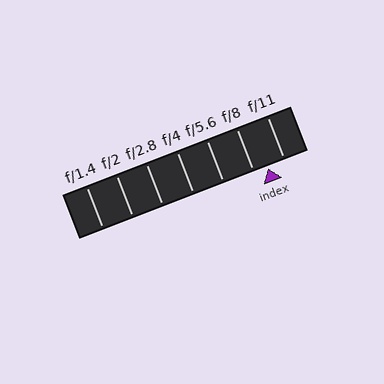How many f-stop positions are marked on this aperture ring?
There are 7 f-stop positions marked.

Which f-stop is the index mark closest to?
The index mark is closest to f/8.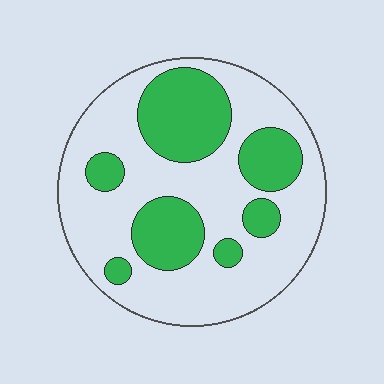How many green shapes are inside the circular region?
7.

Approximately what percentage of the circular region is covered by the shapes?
Approximately 30%.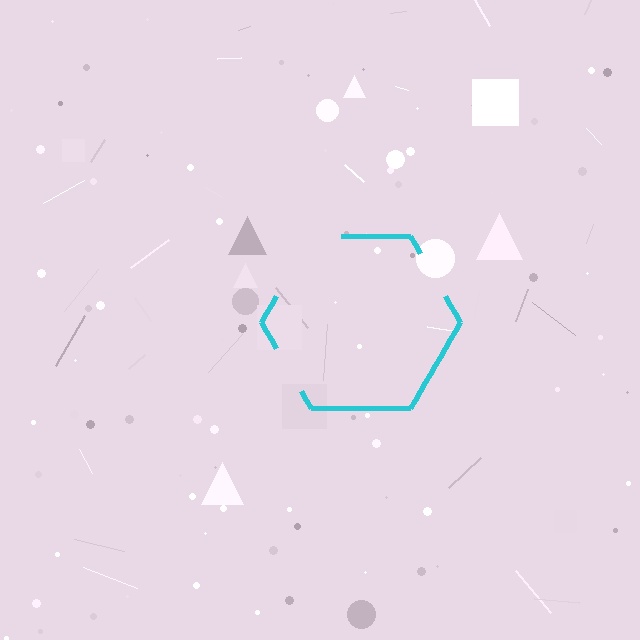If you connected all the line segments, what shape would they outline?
They would outline a hexagon.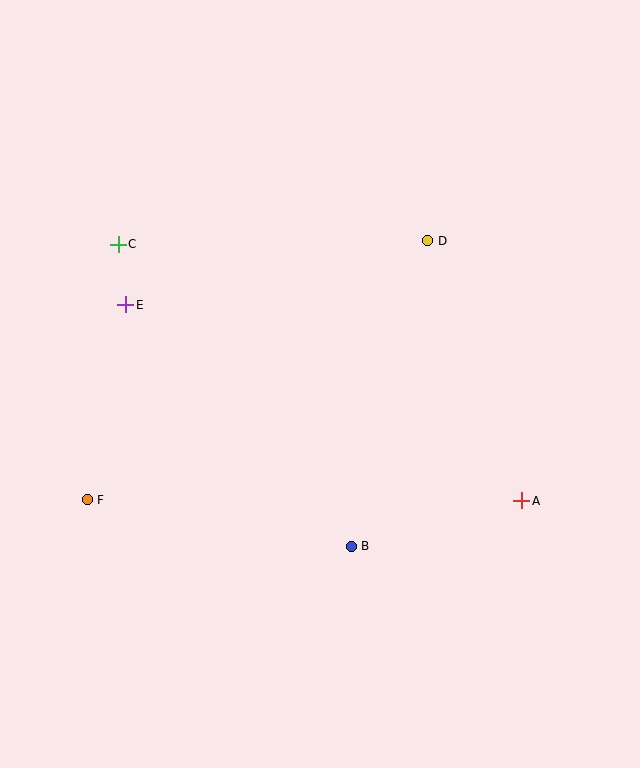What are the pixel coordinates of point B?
Point B is at (351, 546).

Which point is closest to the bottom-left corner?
Point F is closest to the bottom-left corner.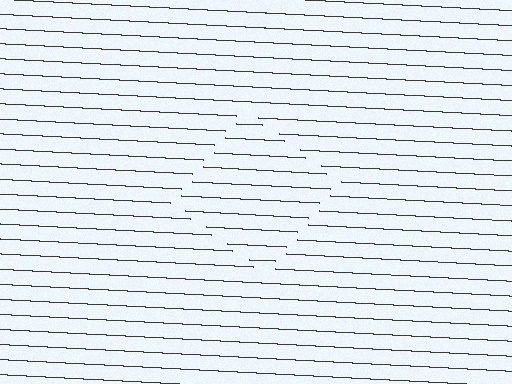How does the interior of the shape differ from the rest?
The interior of the shape contains the same grating, shifted by half a period — the contour is defined by the phase discontinuity where line-ends from the inner and outer gratings abut.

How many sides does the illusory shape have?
4 sides — the line-ends trace a square.